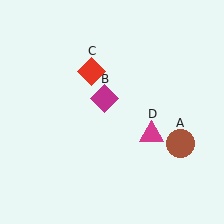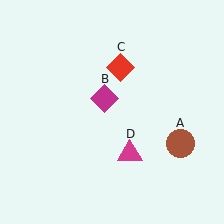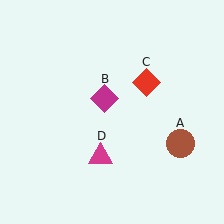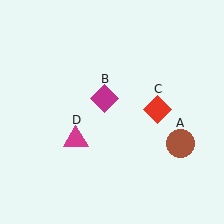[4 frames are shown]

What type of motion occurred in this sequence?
The red diamond (object C), magenta triangle (object D) rotated clockwise around the center of the scene.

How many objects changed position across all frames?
2 objects changed position: red diamond (object C), magenta triangle (object D).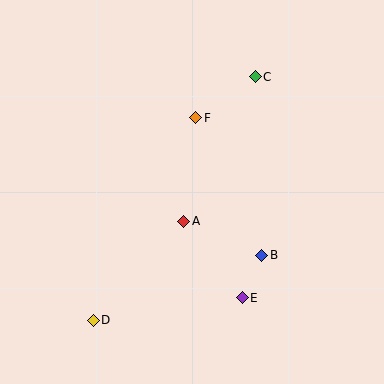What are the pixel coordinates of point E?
Point E is at (242, 298).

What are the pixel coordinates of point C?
Point C is at (255, 77).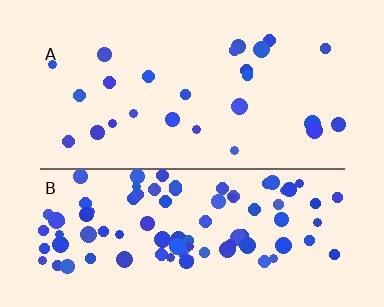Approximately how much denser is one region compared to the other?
Approximately 3.7× — region B over region A.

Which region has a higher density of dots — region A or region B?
B (the bottom).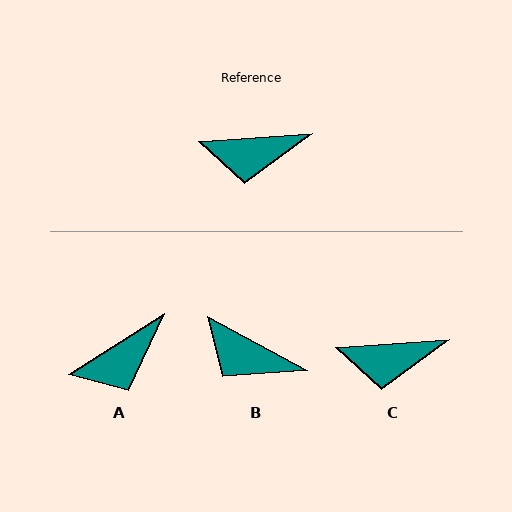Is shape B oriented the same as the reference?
No, it is off by about 32 degrees.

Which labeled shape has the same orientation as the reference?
C.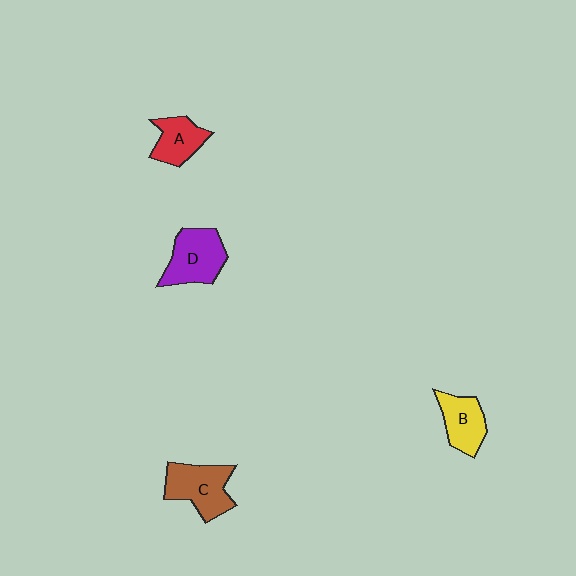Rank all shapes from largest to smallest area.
From largest to smallest: C (brown), D (purple), B (yellow), A (red).